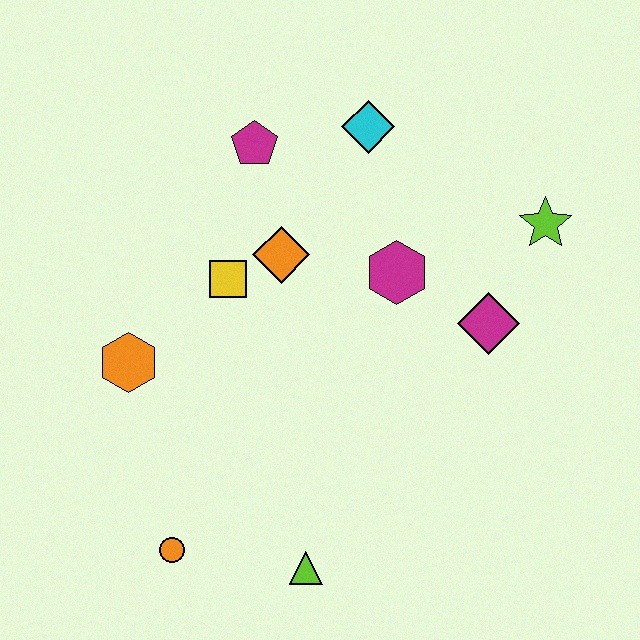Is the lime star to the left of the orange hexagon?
No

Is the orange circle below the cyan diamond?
Yes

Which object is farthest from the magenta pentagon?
The lime triangle is farthest from the magenta pentagon.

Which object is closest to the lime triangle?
The orange circle is closest to the lime triangle.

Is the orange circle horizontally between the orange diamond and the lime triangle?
No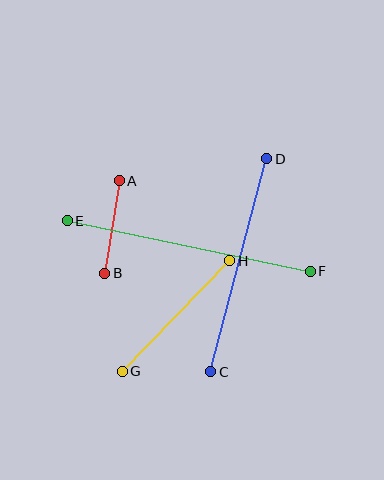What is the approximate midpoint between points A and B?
The midpoint is at approximately (112, 227) pixels.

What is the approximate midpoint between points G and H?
The midpoint is at approximately (176, 316) pixels.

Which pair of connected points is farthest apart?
Points E and F are farthest apart.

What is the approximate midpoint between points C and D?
The midpoint is at approximately (239, 265) pixels.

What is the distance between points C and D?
The distance is approximately 220 pixels.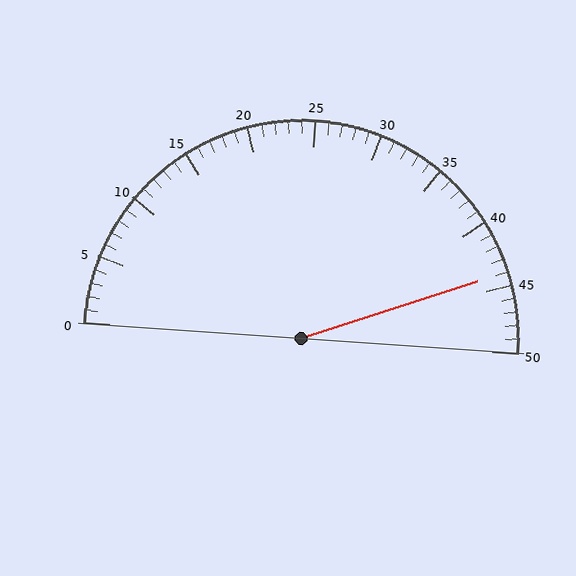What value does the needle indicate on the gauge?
The needle indicates approximately 44.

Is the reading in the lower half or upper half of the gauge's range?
The reading is in the upper half of the range (0 to 50).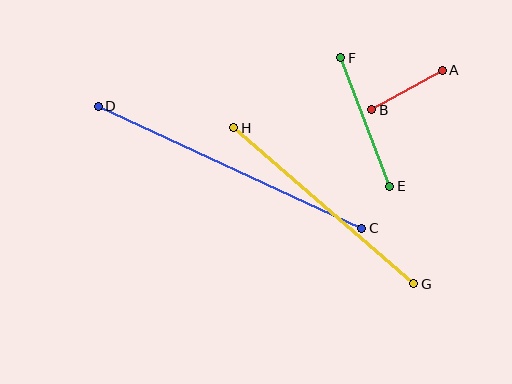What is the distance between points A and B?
The distance is approximately 81 pixels.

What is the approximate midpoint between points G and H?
The midpoint is at approximately (324, 206) pixels.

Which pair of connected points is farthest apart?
Points C and D are farthest apart.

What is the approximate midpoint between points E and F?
The midpoint is at approximately (365, 122) pixels.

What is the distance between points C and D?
The distance is approximately 290 pixels.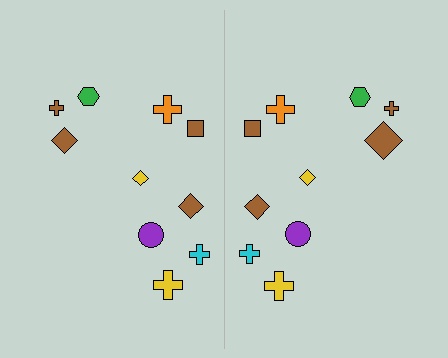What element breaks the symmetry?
The brown diamond on the right side has a different size than its mirror counterpart.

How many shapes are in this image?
There are 20 shapes in this image.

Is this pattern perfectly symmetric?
No, the pattern is not perfectly symmetric. The brown diamond on the right side has a different size than its mirror counterpart.